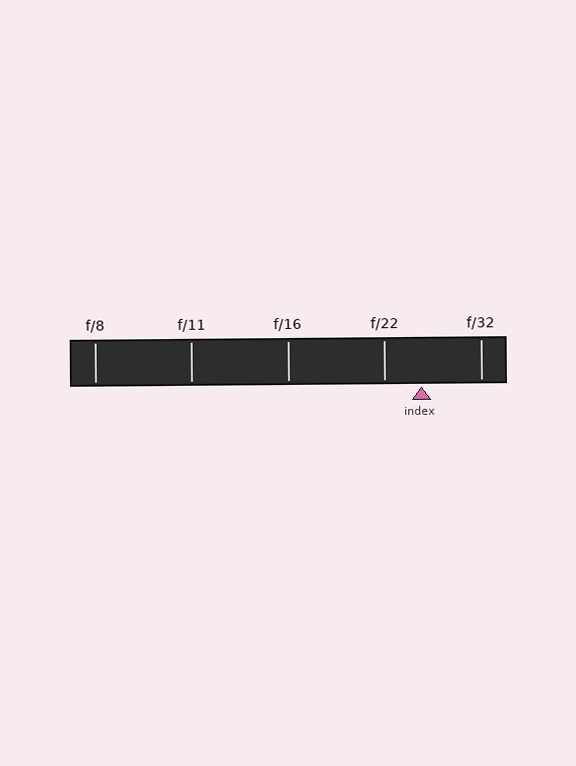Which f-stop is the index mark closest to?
The index mark is closest to f/22.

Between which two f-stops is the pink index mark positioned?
The index mark is between f/22 and f/32.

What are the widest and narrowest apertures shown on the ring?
The widest aperture shown is f/8 and the narrowest is f/32.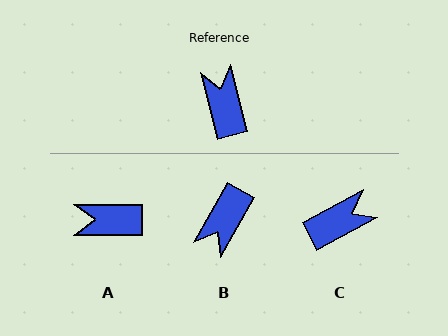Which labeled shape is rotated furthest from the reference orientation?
B, about 137 degrees away.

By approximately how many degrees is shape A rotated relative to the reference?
Approximately 76 degrees counter-clockwise.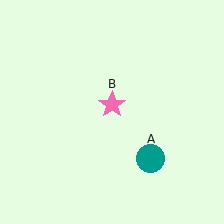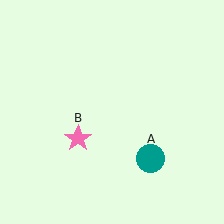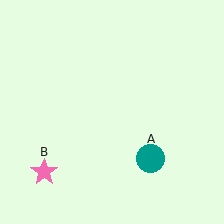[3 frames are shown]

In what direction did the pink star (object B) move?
The pink star (object B) moved down and to the left.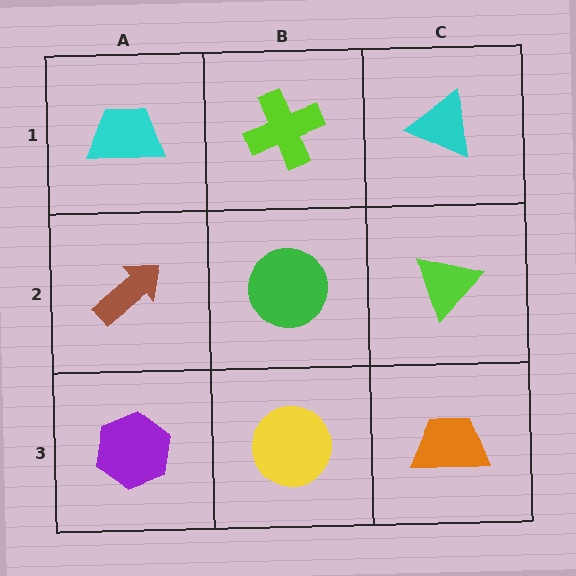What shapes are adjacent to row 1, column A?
A brown arrow (row 2, column A), a lime cross (row 1, column B).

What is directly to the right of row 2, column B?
A lime triangle.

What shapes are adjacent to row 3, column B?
A green circle (row 2, column B), a purple hexagon (row 3, column A), an orange trapezoid (row 3, column C).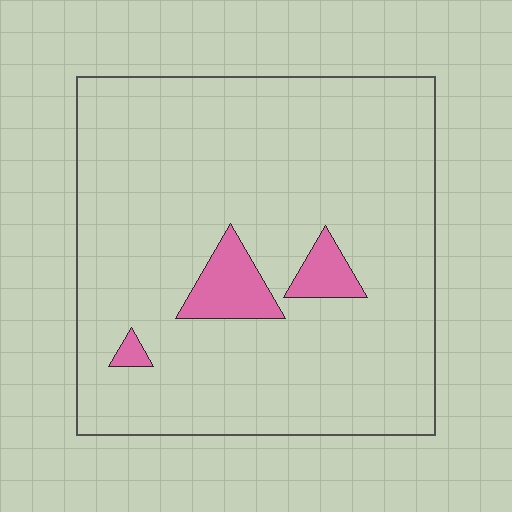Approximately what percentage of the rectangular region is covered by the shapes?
Approximately 5%.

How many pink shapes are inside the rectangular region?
3.